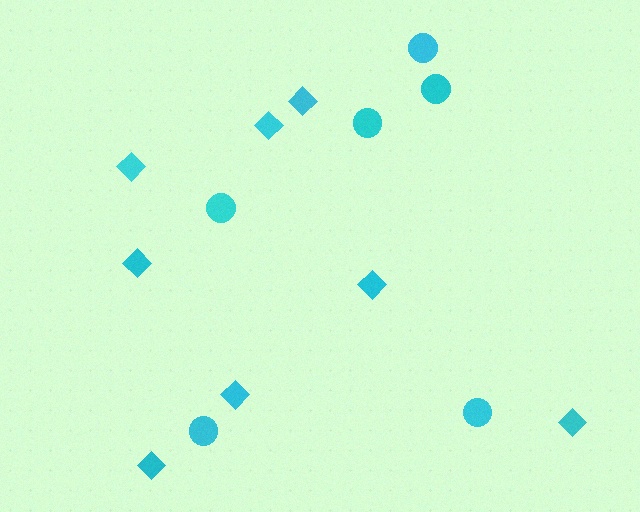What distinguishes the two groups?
There are 2 groups: one group of circles (6) and one group of diamonds (8).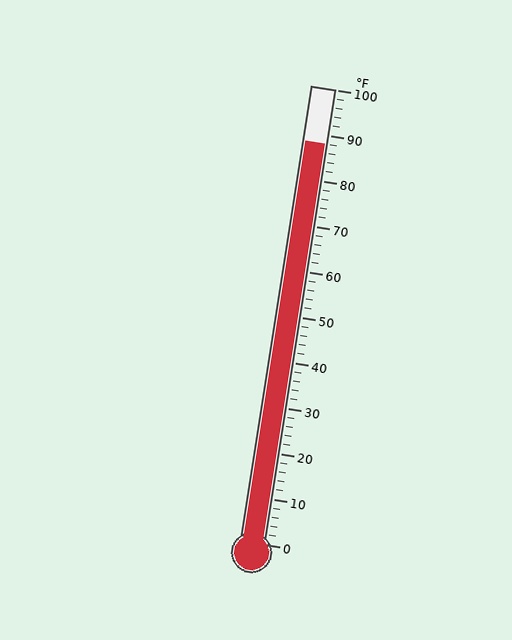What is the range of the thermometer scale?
The thermometer scale ranges from 0°F to 100°F.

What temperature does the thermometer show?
The thermometer shows approximately 88°F.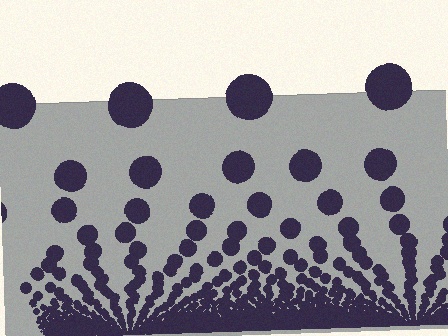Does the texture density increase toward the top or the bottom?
Density increases toward the bottom.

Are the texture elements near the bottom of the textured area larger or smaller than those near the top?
Smaller. The gradient is inverted — elements near the bottom are smaller and denser.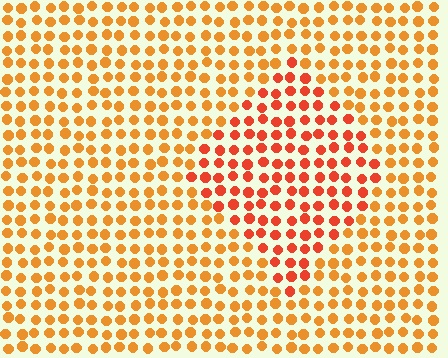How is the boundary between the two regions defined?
The boundary is defined purely by a slight shift in hue (about 25 degrees). Spacing, size, and orientation are identical on both sides.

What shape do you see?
I see a diamond.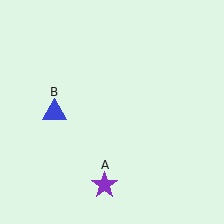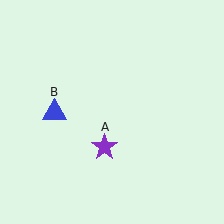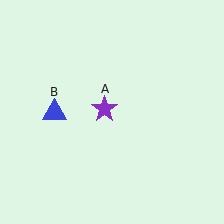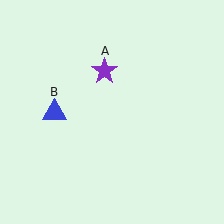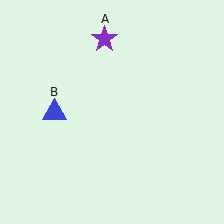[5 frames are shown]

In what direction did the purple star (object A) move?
The purple star (object A) moved up.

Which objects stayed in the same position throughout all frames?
Blue triangle (object B) remained stationary.